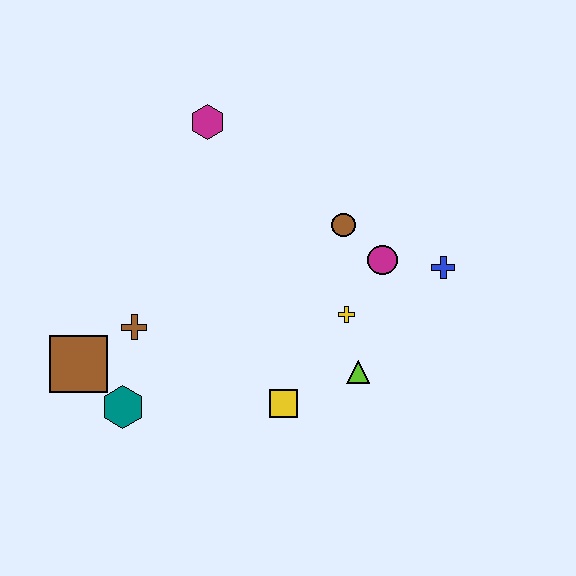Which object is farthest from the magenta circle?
The brown square is farthest from the magenta circle.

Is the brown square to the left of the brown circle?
Yes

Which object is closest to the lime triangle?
The yellow cross is closest to the lime triangle.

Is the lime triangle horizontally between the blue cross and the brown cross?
Yes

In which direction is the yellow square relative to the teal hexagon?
The yellow square is to the right of the teal hexagon.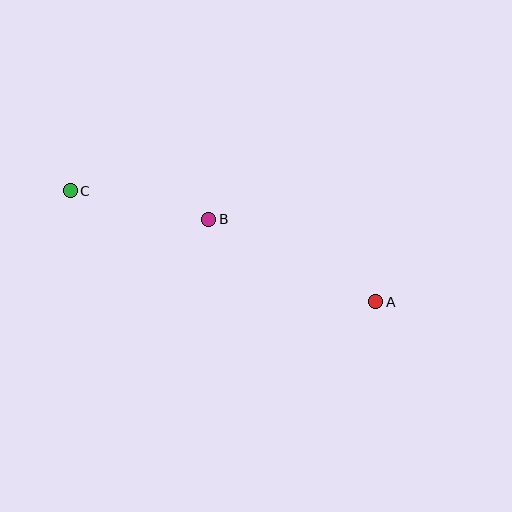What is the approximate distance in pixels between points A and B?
The distance between A and B is approximately 186 pixels.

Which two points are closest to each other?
Points B and C are closest to each other.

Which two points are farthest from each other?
Points A and C are farthest from each other.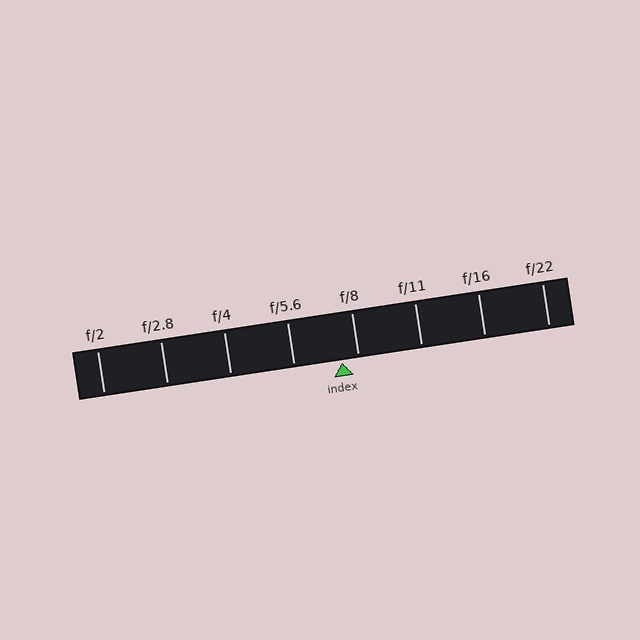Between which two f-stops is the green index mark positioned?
The index mark is between f/5.6 and f/8.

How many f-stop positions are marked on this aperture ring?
There are 8 f-stop positions marked.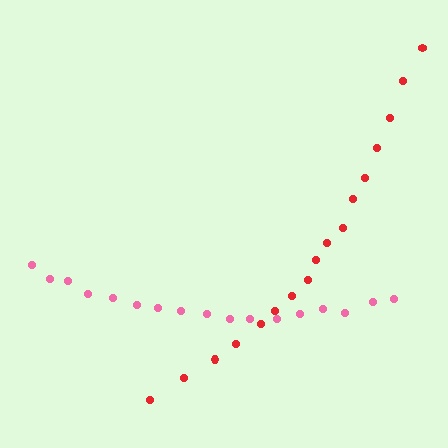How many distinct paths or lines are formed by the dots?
There are 2 distinct paths.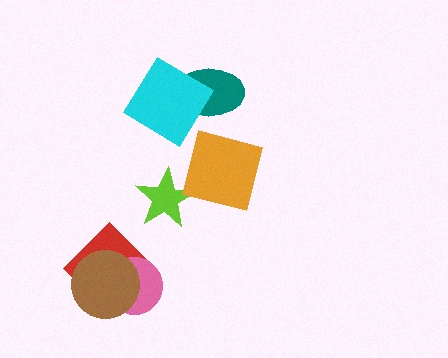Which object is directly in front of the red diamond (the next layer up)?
The pink circle is directly in front of the red diamond.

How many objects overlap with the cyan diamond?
1 object overlaps with the cyan diamond.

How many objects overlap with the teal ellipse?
1 object overlaps with the teal ellipse.